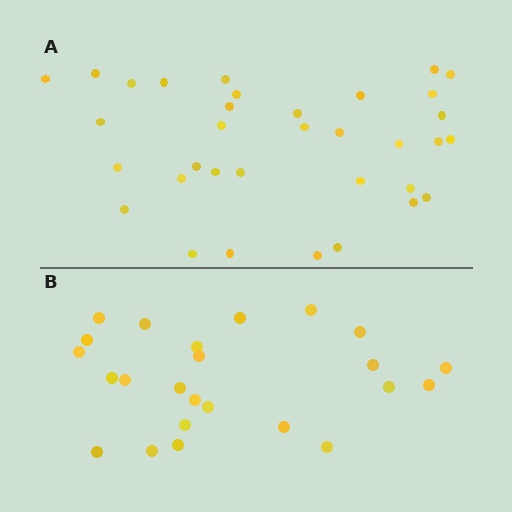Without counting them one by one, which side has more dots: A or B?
Region A (the top region) has more dots.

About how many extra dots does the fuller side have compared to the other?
Region A has roughly 10 or so more dots than region B.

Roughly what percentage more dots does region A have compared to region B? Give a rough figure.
About 40% more.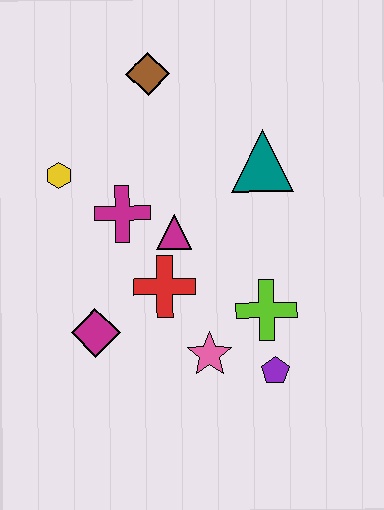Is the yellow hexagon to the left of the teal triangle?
Yes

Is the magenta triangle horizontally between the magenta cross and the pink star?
Yes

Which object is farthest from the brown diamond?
The purple pentagon is farthest from the brown diamond.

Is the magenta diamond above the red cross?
No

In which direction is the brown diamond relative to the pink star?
The brown diamond is above the pink star.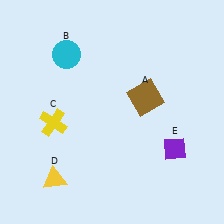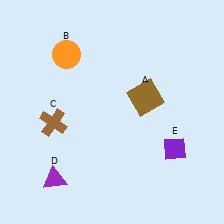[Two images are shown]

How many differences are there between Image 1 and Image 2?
There are 3 differences between the two images.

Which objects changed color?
B changed from cyan to orange. C changed from yellow to brown. D changed from yellow to purple.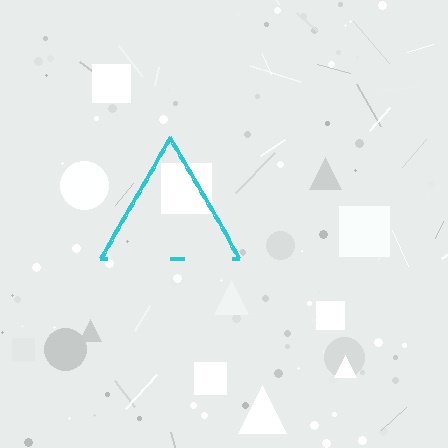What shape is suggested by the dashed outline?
The dashed outline suggests a triangle.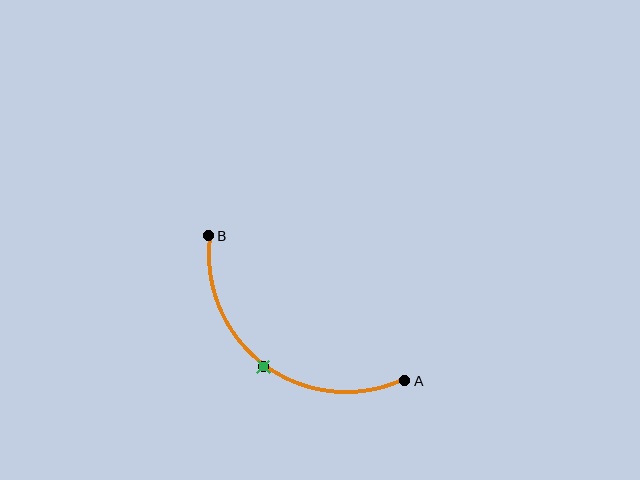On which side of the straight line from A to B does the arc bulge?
The arc bulges below and to the left of the straight line connecting A and B.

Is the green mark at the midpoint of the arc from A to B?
Yes. The green mark lies on the arc at equal arc-length from both A and B — it is the arc midpoint.